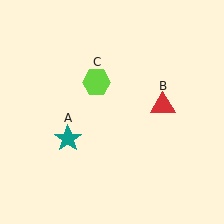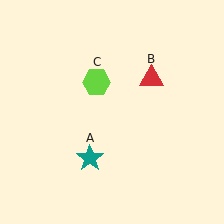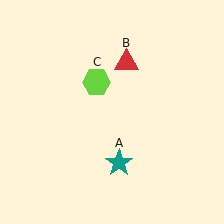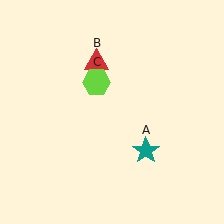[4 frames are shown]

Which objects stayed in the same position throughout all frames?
Lime hexagon (object C) remained stationary.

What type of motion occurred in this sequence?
The teal star (object A), red triangle (object B) rotated counterclockwise around the center of the scene.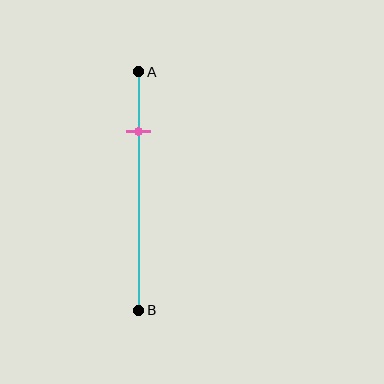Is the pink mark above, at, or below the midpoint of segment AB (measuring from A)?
The pink mark is above the midpoint of segment AB.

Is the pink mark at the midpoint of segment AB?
No, the mark is at about 25% from A, not at the 50% midpoint.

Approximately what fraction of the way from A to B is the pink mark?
The pink mark is approximately 25% of the way from A to B.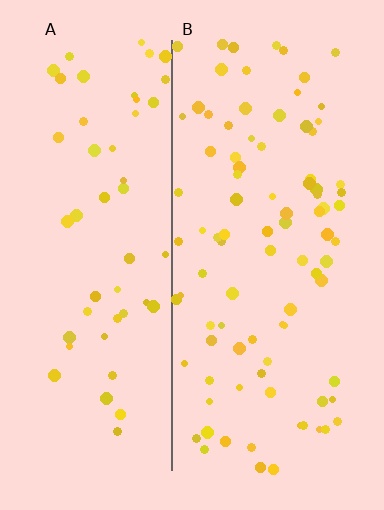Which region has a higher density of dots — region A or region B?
B (the right).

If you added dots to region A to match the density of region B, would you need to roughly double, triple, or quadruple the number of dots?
Approximately double.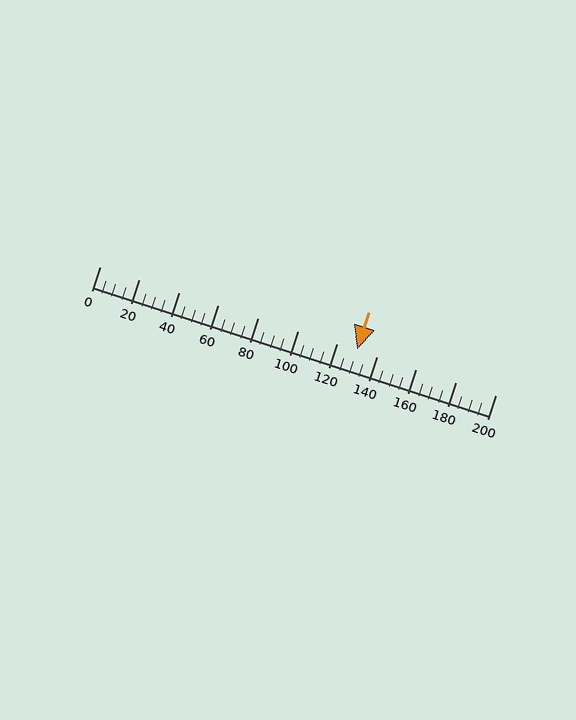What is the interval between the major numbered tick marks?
The major tick marks are spaced 20 units apart.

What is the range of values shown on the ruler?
The ruler shows values from 0 to 200.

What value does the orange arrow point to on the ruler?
The orange arrow points to approximately 130.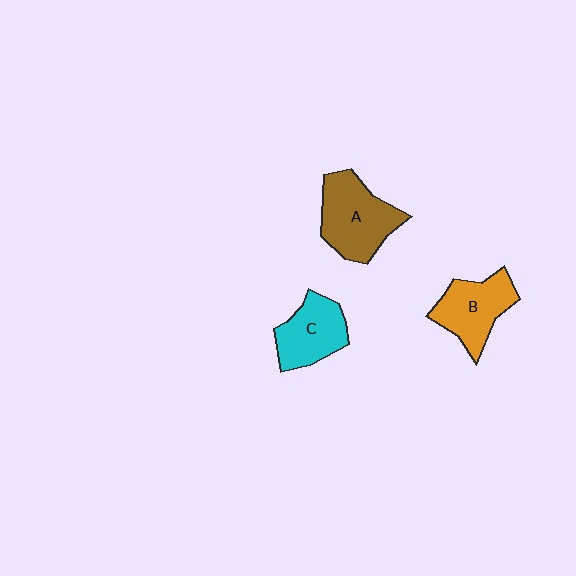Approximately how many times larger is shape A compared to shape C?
Approximately 1.3 times.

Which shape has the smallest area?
Shape C (cyan).